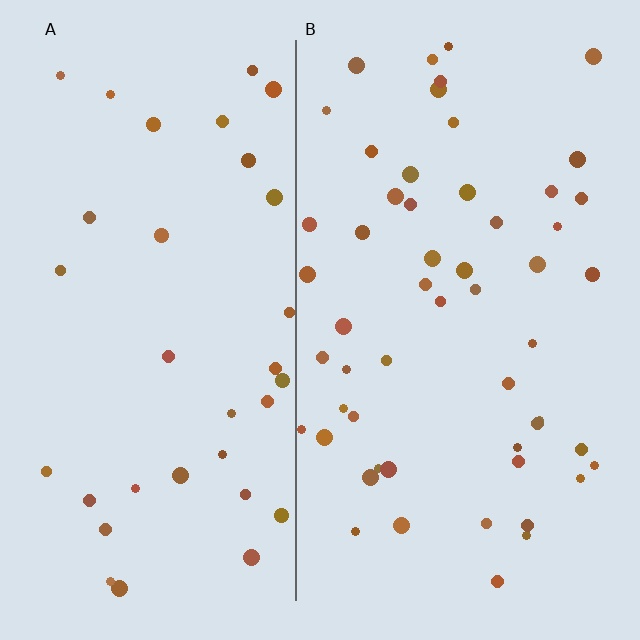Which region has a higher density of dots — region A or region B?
B (the right).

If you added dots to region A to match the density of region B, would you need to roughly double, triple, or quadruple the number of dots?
Approximately double.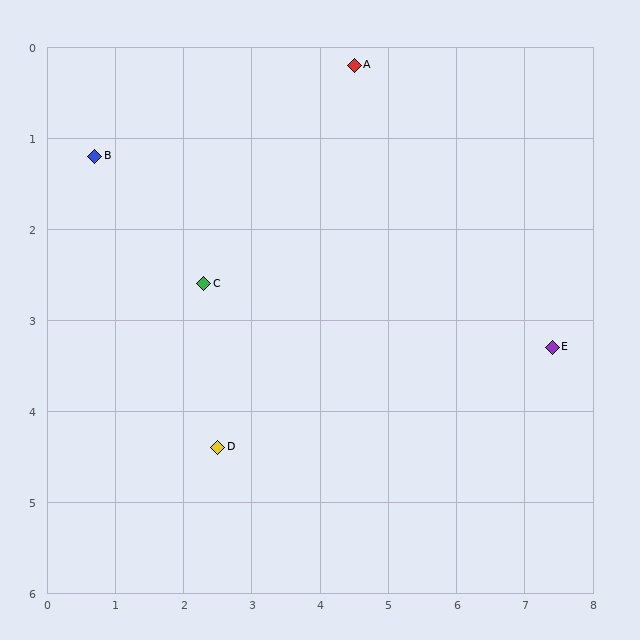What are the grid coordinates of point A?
Point A is at approximately (4.5, 0.2).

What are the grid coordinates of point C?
Point C is at approximately (2.3, 2.6).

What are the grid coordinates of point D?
Point D is at approximately (2.5, 4.4).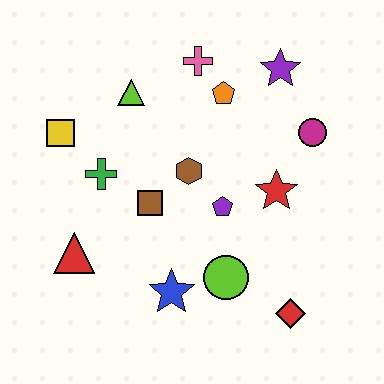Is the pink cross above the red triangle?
Yes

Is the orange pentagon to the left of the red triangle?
No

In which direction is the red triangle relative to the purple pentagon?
The red triangle is to the left of the purple pentagon.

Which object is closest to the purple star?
The orange pentagon is closest to the purple star.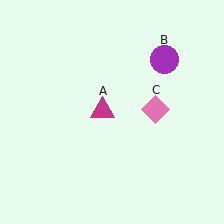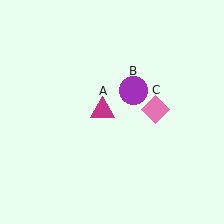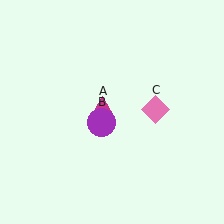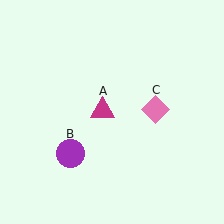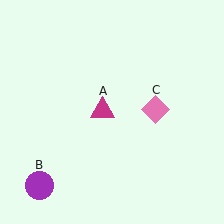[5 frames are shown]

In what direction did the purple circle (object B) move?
The purple circle (object B) moved down and to the left.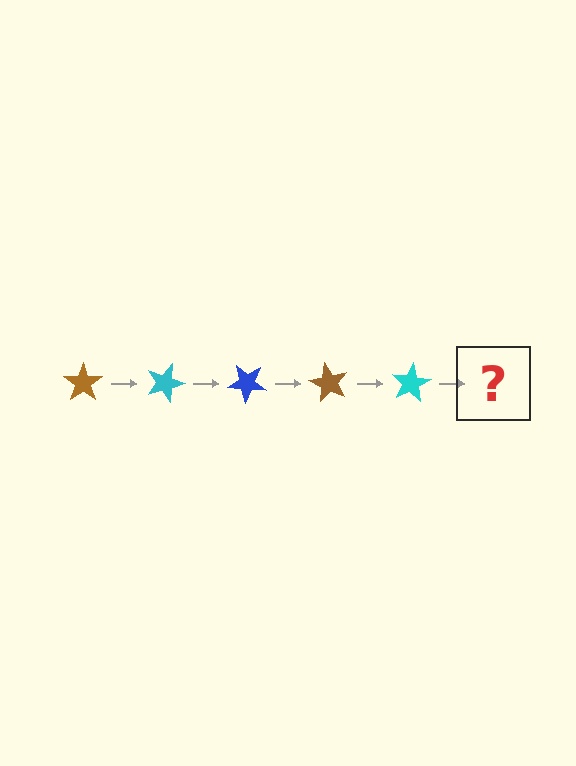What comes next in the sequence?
The next element should be a blue star, rotated 100 degrees from the start.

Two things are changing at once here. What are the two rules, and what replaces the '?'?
The two rules are that it rotates 20 degrees each step and the color cycles through brown, cyan, and blue. The '?' should be a blue star, rotated 100 degrees from the start.